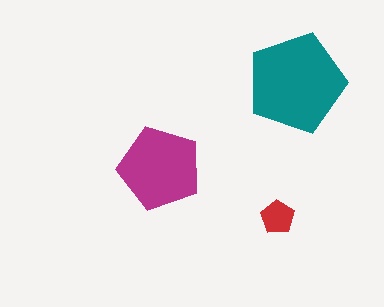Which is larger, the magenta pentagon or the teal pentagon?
The teal one.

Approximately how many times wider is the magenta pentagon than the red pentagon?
About 2.5 times wider.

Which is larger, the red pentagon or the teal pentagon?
The teal one.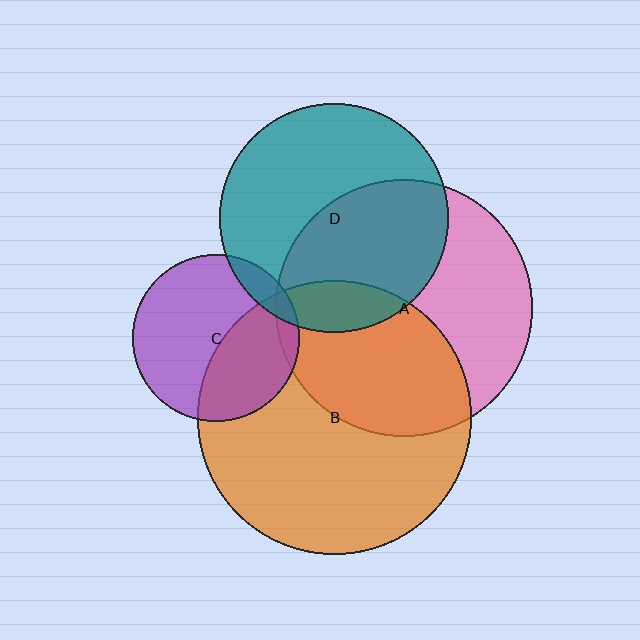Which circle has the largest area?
Circle B (orange).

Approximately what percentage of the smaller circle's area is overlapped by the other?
Approximately 15%.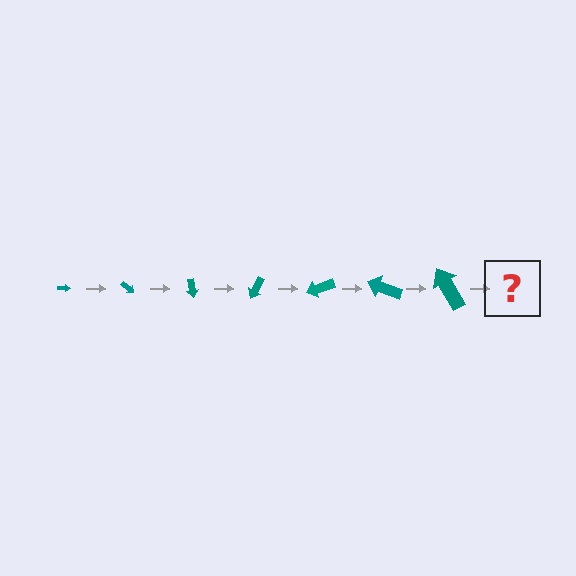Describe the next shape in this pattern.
It should be an arrow, larger than the previous one and rotated 280 degrees from the start.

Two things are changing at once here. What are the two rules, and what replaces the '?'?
The two rules are that the arrow grows larger each step and it rotates 40 degrees each step. The '?' should be an arrow, larger than the previous one and rotated 280 degrees from the start.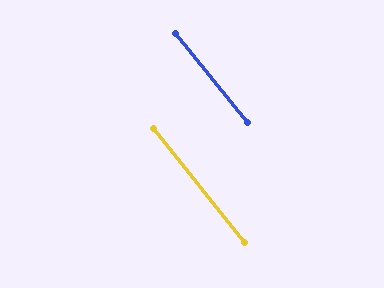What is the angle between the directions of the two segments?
Approximately 1 degree.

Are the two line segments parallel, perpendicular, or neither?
Parallel — their directions differ by only 0.6°.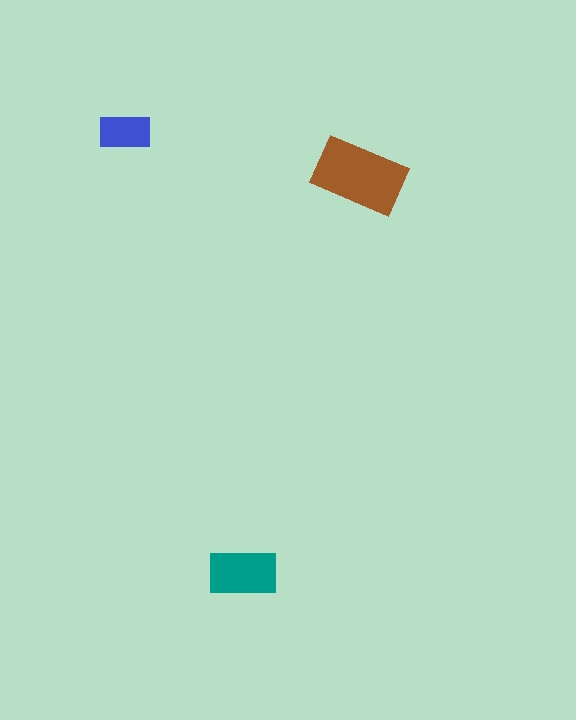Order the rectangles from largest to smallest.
the brown one, the teal one, the blue one.